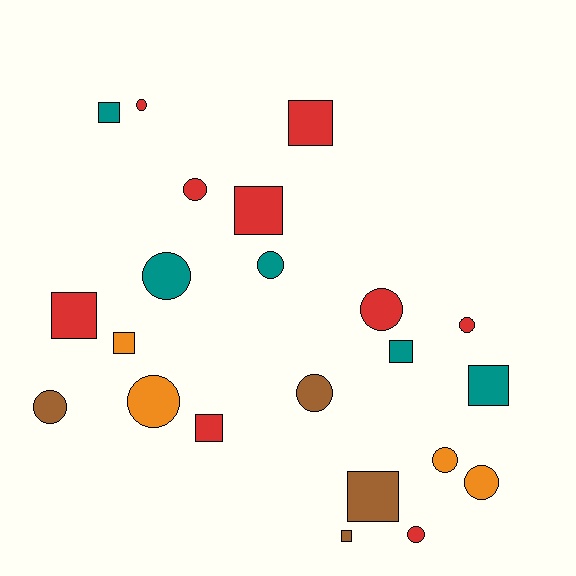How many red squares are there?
There are 4 red squares.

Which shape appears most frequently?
Circle, with 12 objects.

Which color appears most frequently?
Red, with 9 objects.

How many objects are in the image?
There are 22 objects.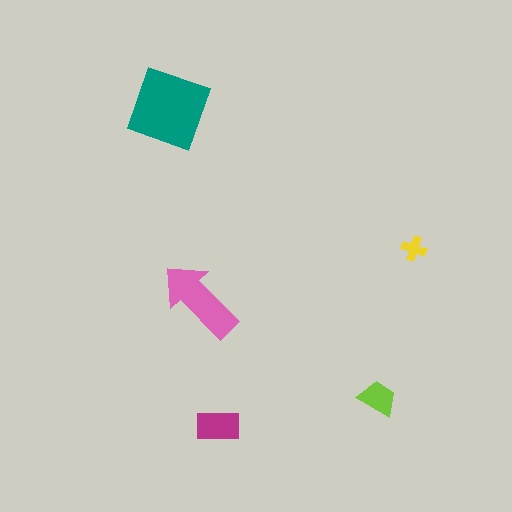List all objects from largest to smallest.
The teal diamond, the pink arrow, the magenta rectangle, the lime trapezoid, the yellow cross.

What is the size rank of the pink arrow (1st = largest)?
2nd.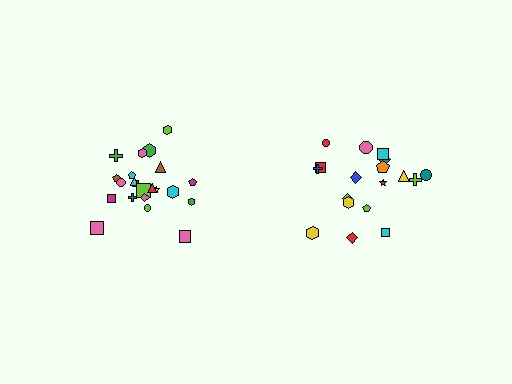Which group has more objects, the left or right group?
The left group.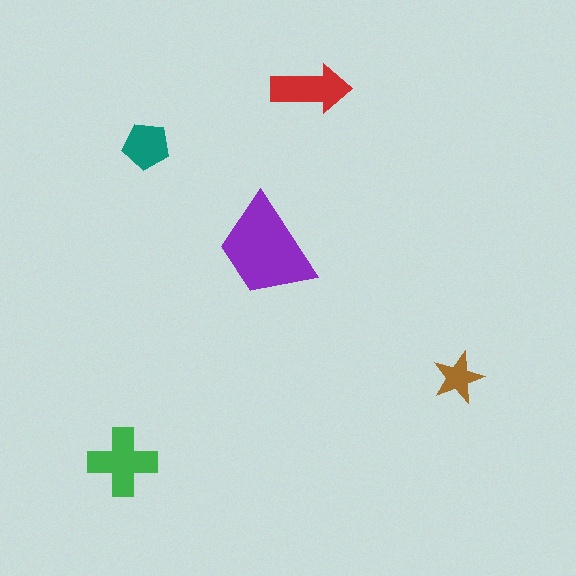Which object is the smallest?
The brown star.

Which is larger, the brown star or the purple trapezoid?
The purple trapezoid.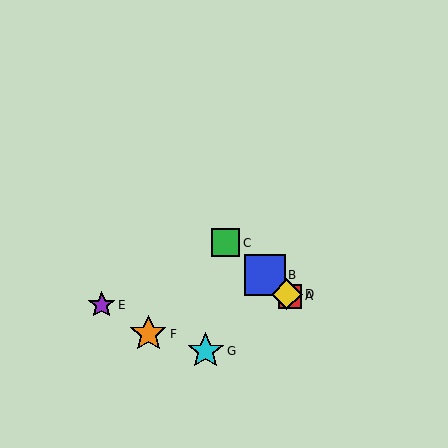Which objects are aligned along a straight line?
Objects A, B, C, D are aligned along a straight line.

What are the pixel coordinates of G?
Object G is at (206, 351).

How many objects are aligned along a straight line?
4 objects (A, B, C, D) are aligned along a straight line.